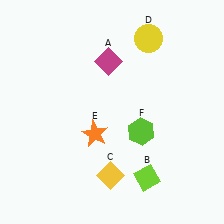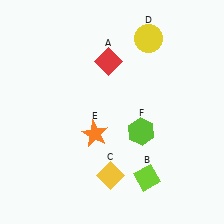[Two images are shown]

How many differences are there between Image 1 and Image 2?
There is 1 difference between the two images.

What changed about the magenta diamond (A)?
In Image 1, A is magenta. In Image 2, it changed to red.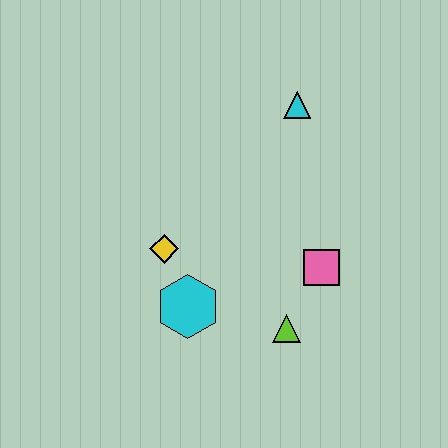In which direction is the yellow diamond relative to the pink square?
The yellow diamond is to the left of the pink square.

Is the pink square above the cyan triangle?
No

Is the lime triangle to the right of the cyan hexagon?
Yes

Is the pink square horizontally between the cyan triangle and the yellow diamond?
No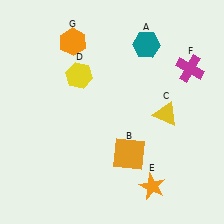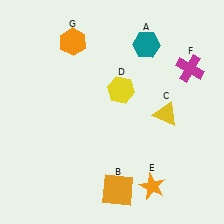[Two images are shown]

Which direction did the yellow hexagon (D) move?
The yellow hexagon (D) moved right.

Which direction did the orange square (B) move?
The orange square (B) moved down.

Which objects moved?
The objects that moved are: the orange square (B), the yellow hexagon (D).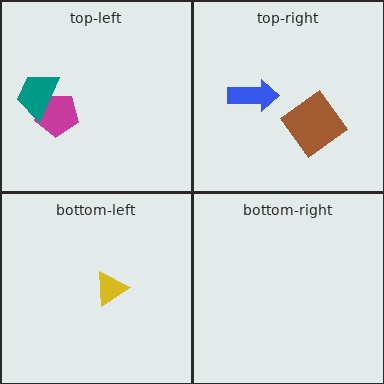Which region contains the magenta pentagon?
The top-left region.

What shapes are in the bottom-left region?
The yellow triangle.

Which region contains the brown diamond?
The top-right region.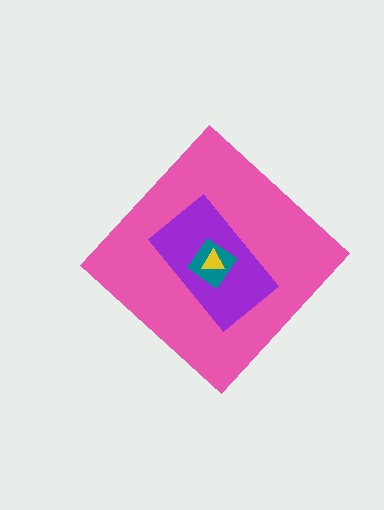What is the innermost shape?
The yellow triangle.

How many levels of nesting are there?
4.